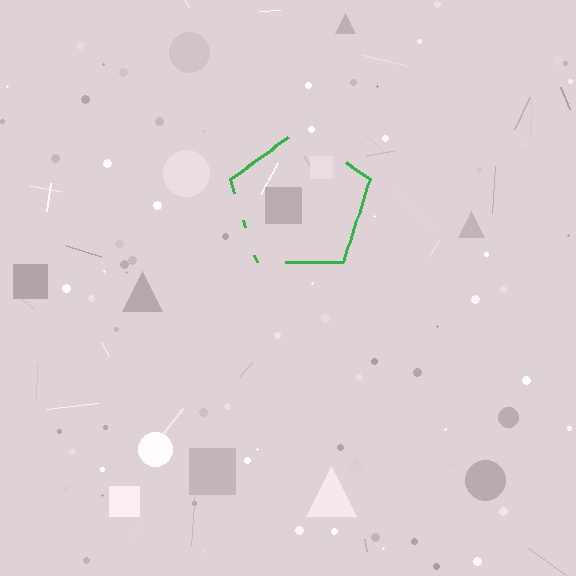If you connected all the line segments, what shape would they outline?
They would outline a pentagon.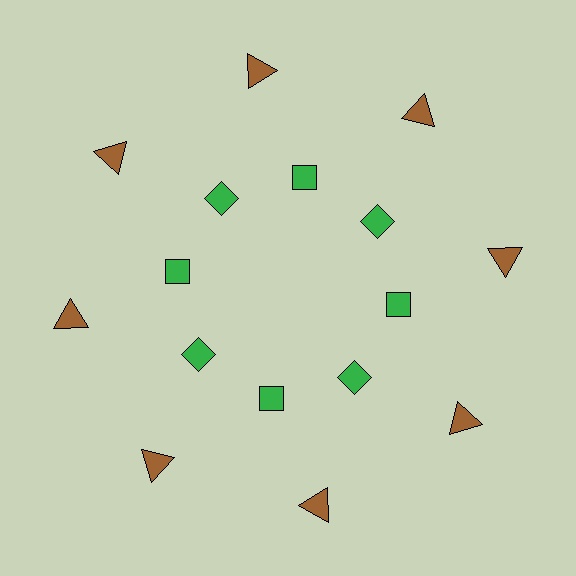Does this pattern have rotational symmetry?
Yes, this pattern has 8-fold rotational symmetry. It looks the same after rotating 45 degrees around the center.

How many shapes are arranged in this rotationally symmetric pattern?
There are 16 shapes, arranged in 8 groups of 2.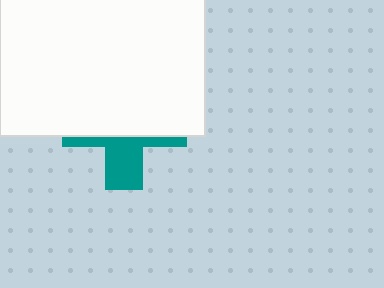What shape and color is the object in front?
The object in front is a white rectangle.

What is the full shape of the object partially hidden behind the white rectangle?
The partially hidden object is a teal cross.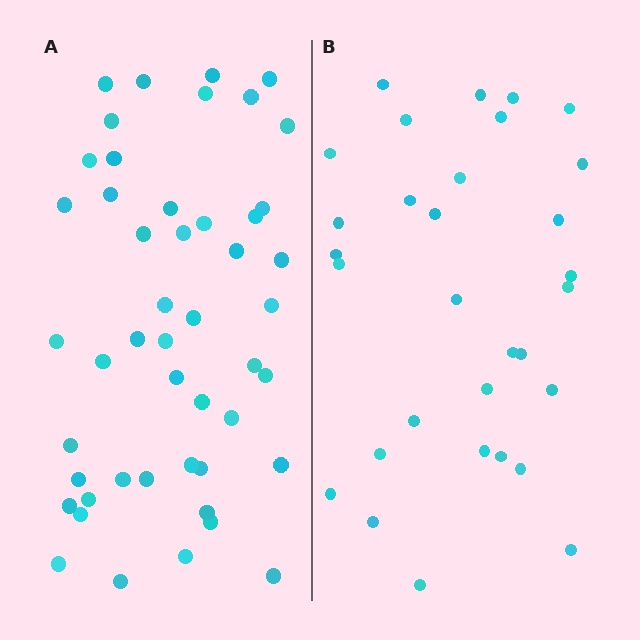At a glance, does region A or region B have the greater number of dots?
Region A (the left region) has more dots.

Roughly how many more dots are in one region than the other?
Region A has approximately 15 more dots than region B.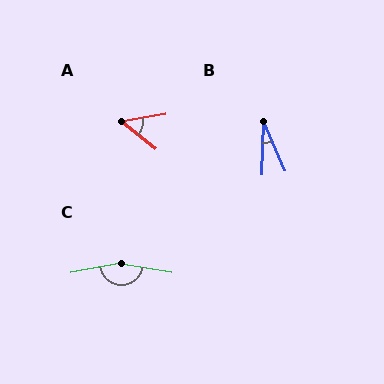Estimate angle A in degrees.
Approximately 49 degrees.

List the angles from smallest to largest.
B (25°), A (49°), C (160°).